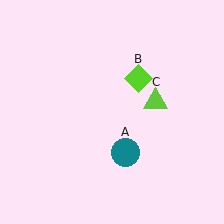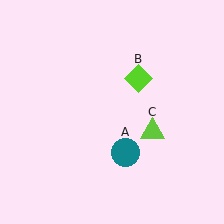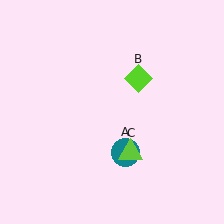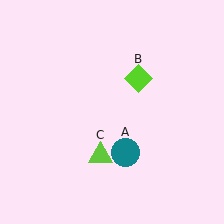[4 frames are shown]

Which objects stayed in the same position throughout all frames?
Teal circle (object A) and lime diamond (object B) remained stationary.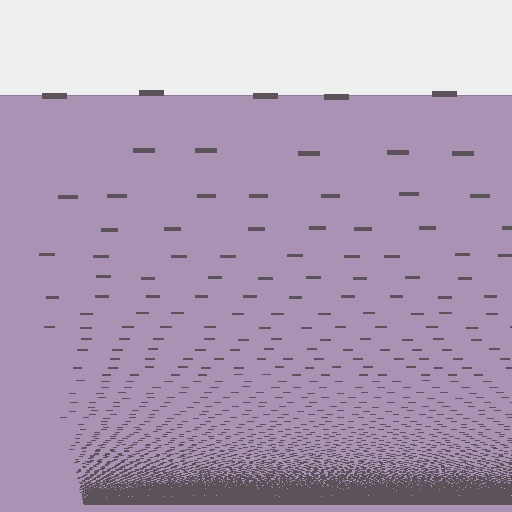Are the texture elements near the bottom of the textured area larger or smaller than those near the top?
Smaller. The gradient is inverted — elements near the bottom are smaller and denser.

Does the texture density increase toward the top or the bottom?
Density increases toward the bottom.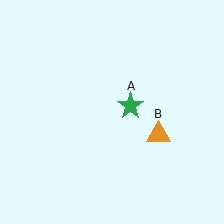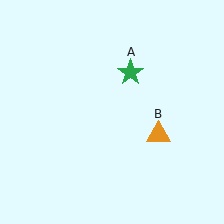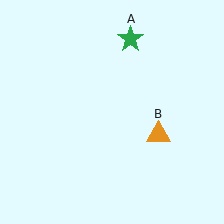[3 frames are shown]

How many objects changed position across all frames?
1 object changed position: green star (object A).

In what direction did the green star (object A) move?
The green star (object A) moved up.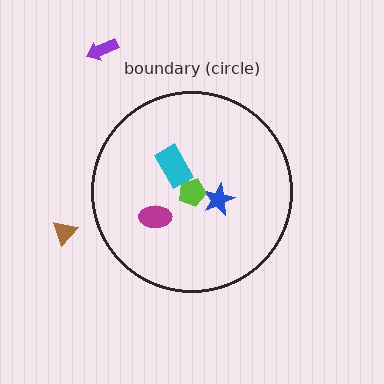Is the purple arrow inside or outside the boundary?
Outside.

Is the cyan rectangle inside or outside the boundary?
Inside.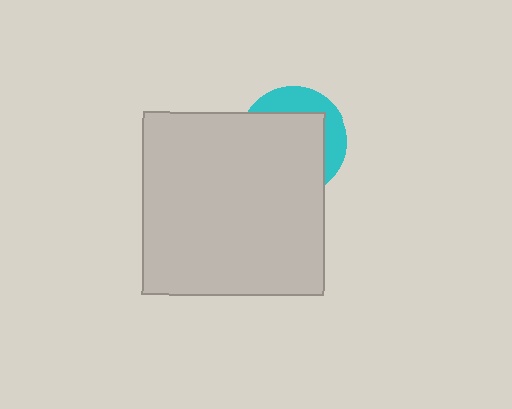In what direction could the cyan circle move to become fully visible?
The cyan circle could move toward the upper-right. That would shift it out from behind the light gray square entirely.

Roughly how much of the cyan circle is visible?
A small part of it is visible (roughly 30%).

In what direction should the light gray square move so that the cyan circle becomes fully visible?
The light gray square should move toward the lower-left. That is the shortest direction to clear the overlap and leave the cyan circle fully visible.